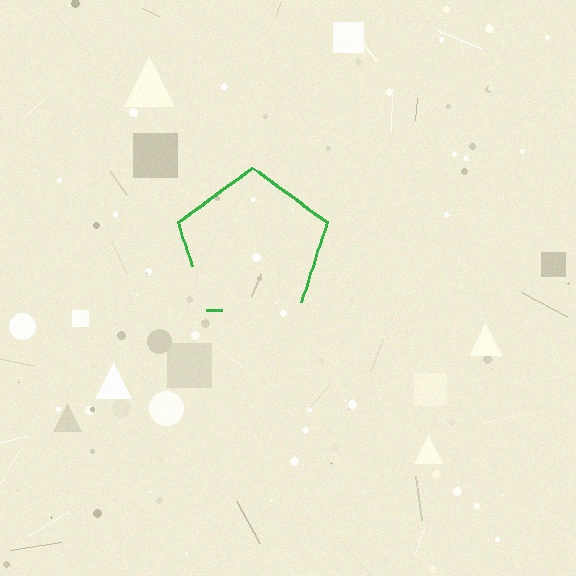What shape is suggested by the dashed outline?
The dashed outline suggests a pentagon.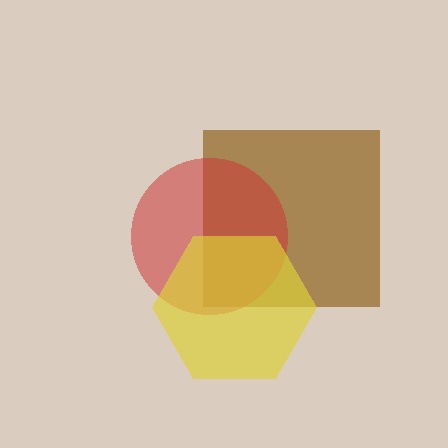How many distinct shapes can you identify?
There are 3 distinct shapes: a brown square, a red circle, a yellow hexagon.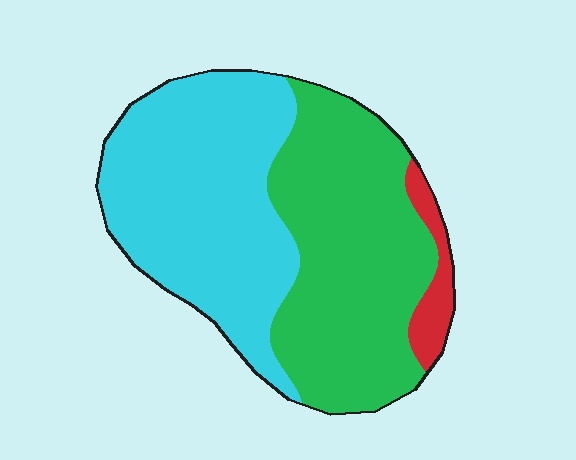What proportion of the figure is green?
Green covers 47% of the figure.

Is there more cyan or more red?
Cyan.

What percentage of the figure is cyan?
Cyan covers roughly 50% of the figure.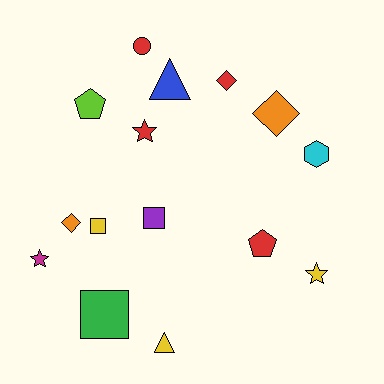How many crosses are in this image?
There are no crosses.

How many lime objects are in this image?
There is 1 lime object.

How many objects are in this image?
There are 15 objects.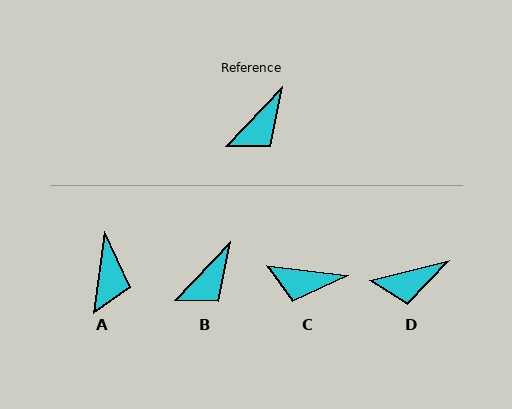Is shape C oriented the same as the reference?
No, it is off by about 53 degrees.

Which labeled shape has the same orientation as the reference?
B.